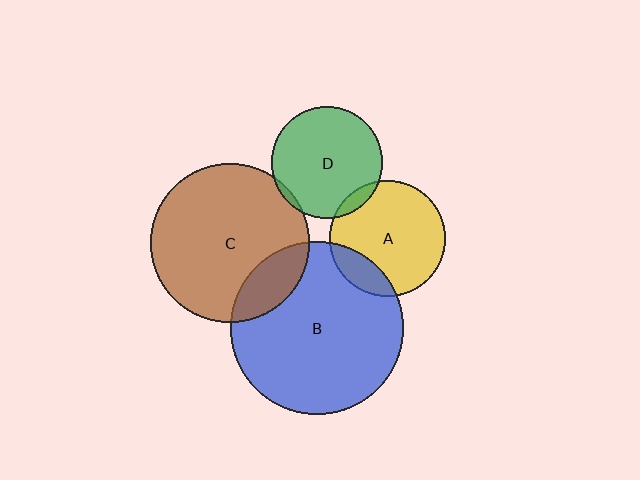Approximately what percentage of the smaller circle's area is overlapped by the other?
Approximately 5%.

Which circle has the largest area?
Circle B (blue).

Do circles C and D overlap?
Yes.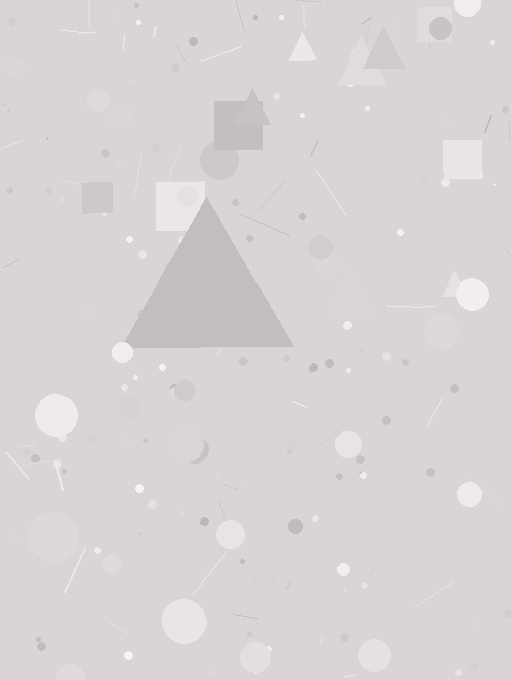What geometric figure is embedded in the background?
A triangle is embedded in the background.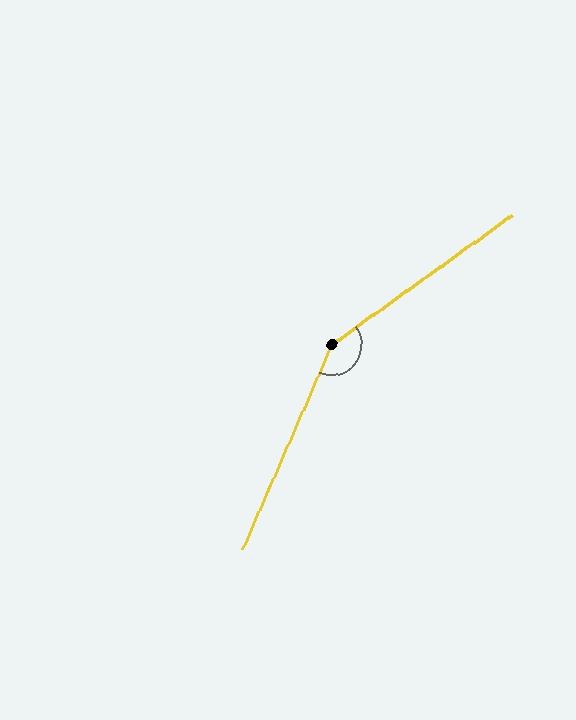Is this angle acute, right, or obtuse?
It is obtuse.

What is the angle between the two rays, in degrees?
Approximately 149 degrees.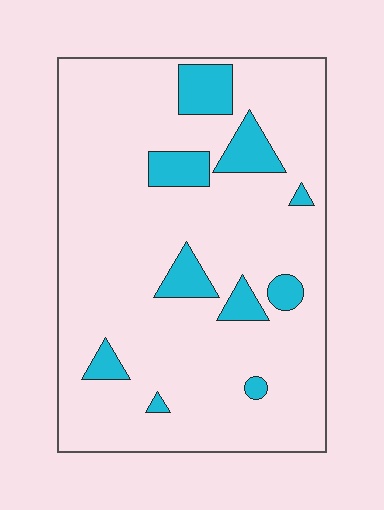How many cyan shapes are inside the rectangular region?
10.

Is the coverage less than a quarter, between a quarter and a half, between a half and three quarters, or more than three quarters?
Less than a quarter.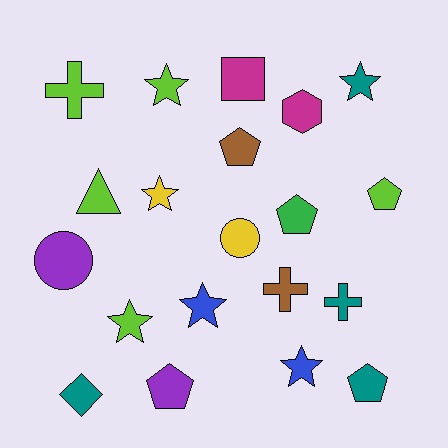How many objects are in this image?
There are 20 objects.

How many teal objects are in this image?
There are 4 teal objects.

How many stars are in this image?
There are 6 stars.